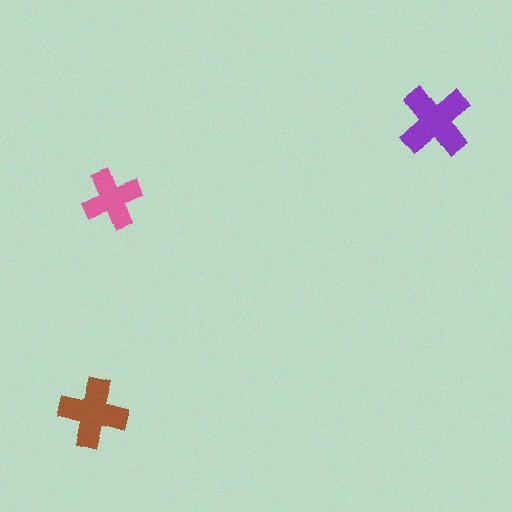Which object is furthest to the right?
The purple cross is rightmost.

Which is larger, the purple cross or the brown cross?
The purple one.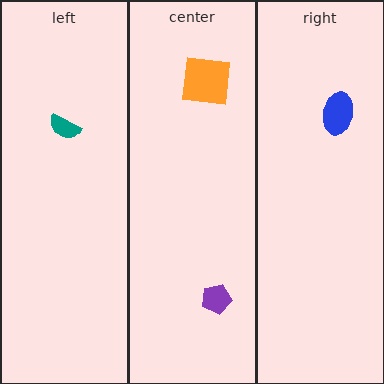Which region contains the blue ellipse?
The right region.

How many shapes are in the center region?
2.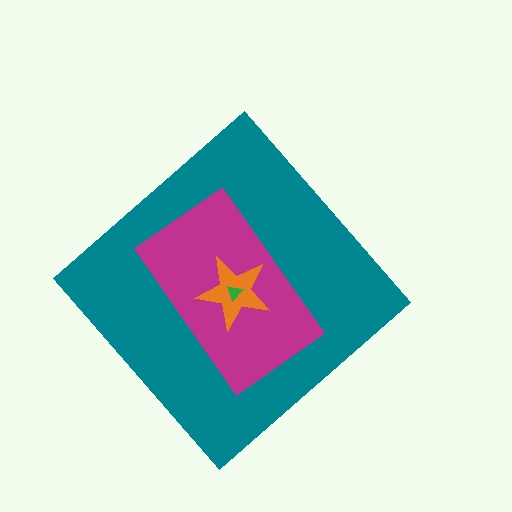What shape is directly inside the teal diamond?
The magenta rectangle.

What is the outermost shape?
The teal diamond.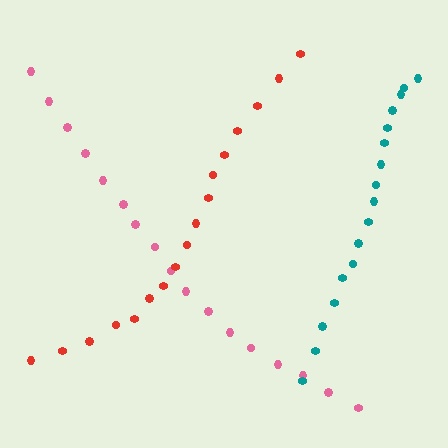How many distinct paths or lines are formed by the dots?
There are 3 distinct paths.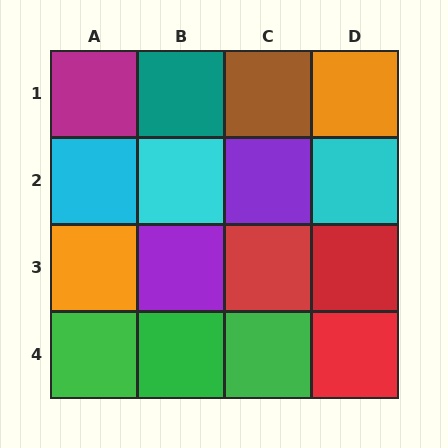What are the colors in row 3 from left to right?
Orange, purple, red, red.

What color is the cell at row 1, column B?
Teal.